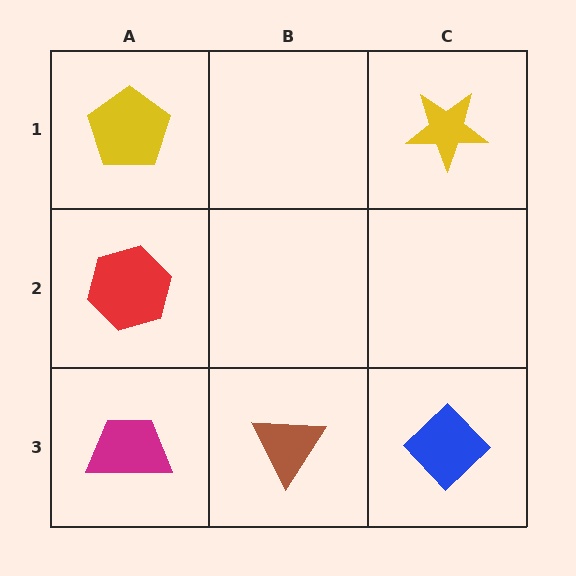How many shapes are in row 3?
3 shapes.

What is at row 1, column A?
A yellow pentagon.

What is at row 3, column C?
A blue diamond.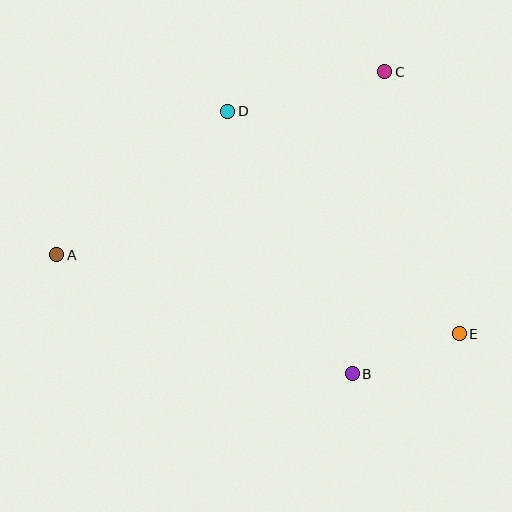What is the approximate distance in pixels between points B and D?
The distance between B and D is approximately 290 pixels.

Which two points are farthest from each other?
Points A and E are farthest from each other.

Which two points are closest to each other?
Points B and E are closest to each other.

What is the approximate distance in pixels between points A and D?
The distance between A and D is approximately 223 pixels.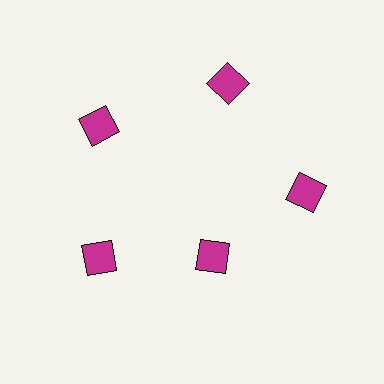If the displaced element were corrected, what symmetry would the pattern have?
It would have 5-fold rotational symmetry — the pattern would map onto itself every 72 degrees.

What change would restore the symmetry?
The symmetry would be restored by moving it outward, back onto the ring so that all 5 diamonds sit at equal angles and equal distance from the center.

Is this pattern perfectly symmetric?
No. The 5 magenta diamonds are arranged in a ring, but one element near the 5 o'clock position is pulled inward toward the center, breaking the 5-fold rotational symmetry.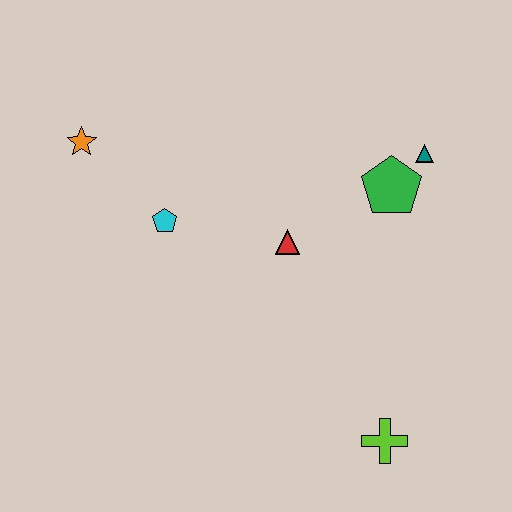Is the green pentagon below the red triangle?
No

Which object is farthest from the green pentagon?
The orange star is farthest from the green pentagon.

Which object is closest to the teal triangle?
The green pentagon is closest to the teal triangle.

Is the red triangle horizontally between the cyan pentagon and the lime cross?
Yes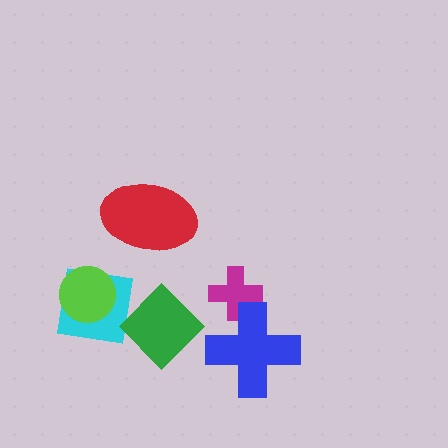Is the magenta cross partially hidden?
Yes, it is partially covered by another shape.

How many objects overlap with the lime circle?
1 object overlaps with the lime circle.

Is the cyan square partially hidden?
Yes, it is partially covered by another shape.